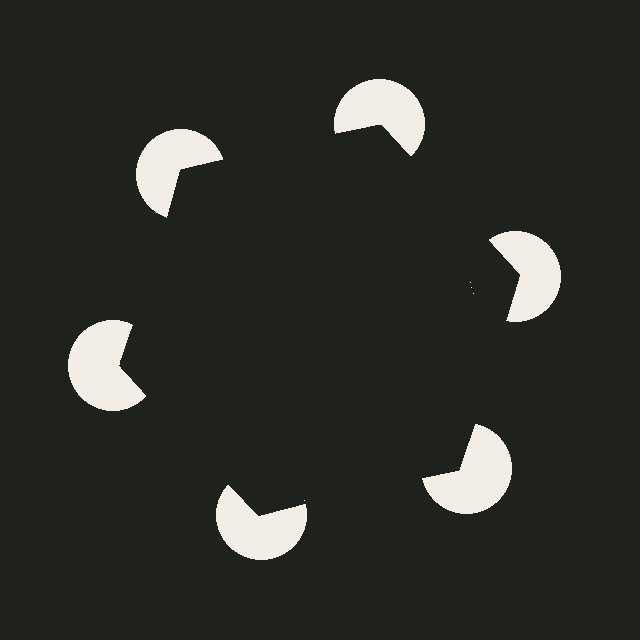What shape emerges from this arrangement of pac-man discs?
An illusory hexagon — its edges are inferred from the aligned wedge cuts in the pac-man discs, not physically drawn.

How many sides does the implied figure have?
6 sides.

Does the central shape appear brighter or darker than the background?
It typically appears slightly darker than the background, even though no actual brightness change is drawn.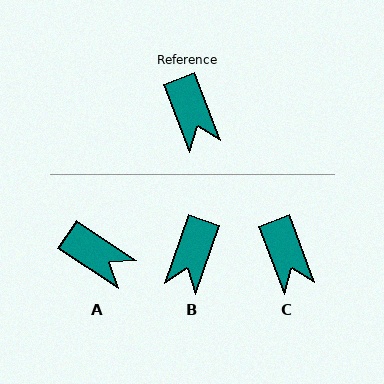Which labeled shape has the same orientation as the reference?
C.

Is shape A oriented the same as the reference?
No, it is off by about 36 degrees.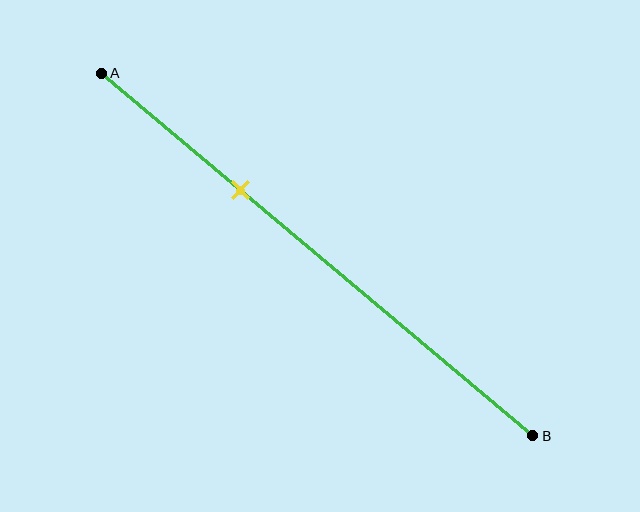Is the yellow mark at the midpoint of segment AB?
No, the mark is at about 30% from A, not at the 50% midpoint.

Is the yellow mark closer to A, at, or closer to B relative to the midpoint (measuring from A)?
The yellow mark is closer to point A than the midpoint of segment AB.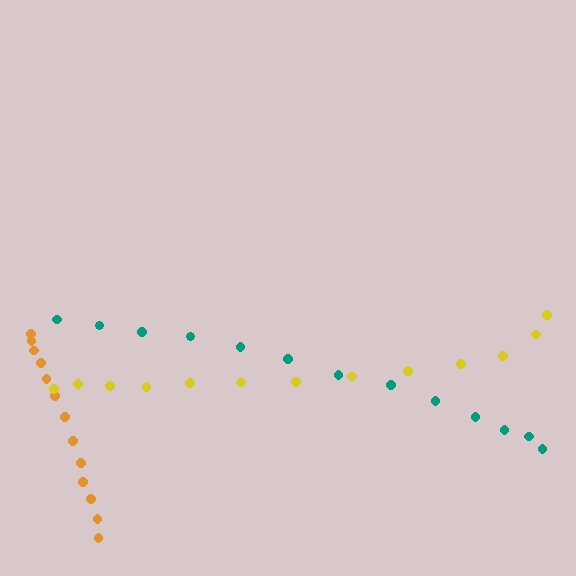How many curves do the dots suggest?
There are 3 distinct paths.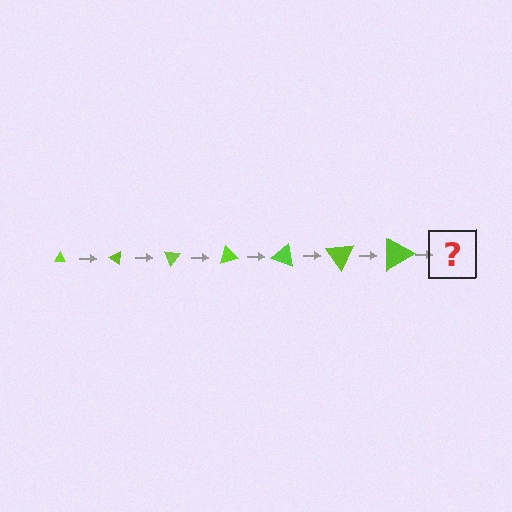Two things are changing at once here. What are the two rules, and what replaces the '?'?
The two rules are that the triangle grows larger each step and it rotates 35 degrees each step. The '?' should be a triangle, larger than the previous one and rotated 245 degrees from the start.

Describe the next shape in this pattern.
It should be a triangle, larger than the previous one and rotated 245 degrees from the start.